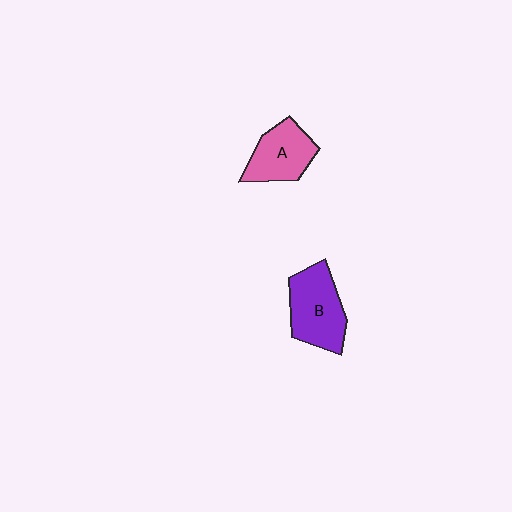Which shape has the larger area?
Shape B (purple).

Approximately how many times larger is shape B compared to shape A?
Approximately 1.2 times.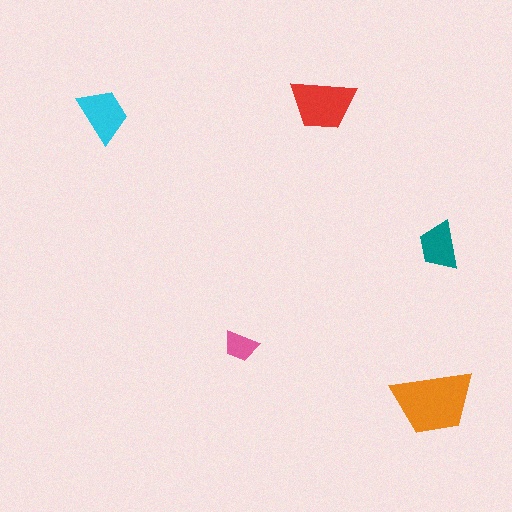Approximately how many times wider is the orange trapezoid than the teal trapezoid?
About 1.5 times wider.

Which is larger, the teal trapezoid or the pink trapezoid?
The teal one.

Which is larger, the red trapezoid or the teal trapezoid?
The red one.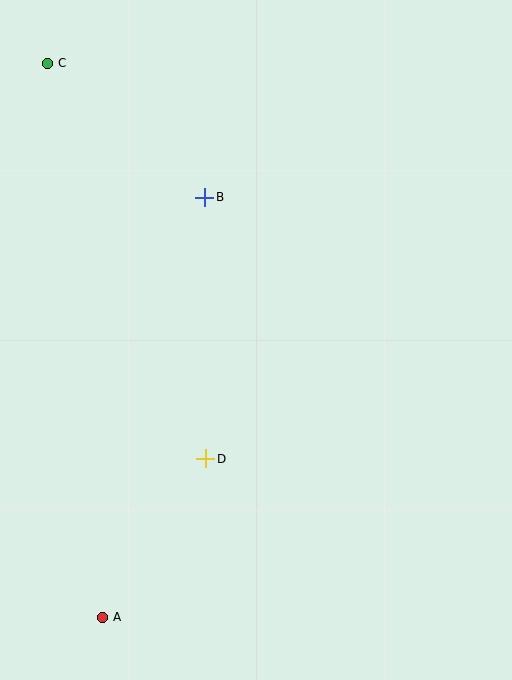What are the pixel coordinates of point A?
Point A is at (102, 617).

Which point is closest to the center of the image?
Point D at (206, 459) is closest to the center.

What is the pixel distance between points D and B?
The distance between D and B is 261 pixels.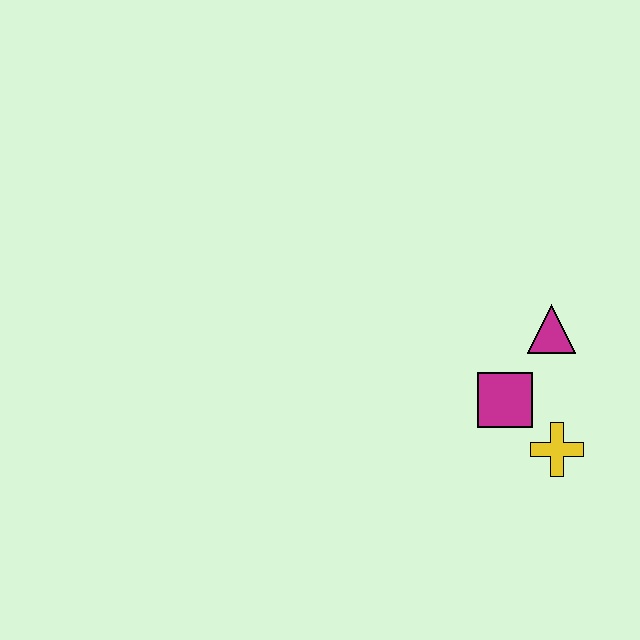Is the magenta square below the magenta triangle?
Yes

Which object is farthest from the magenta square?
The magenta triangle is farthest from the magenta square.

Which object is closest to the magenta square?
The yellow cross is closest to the magenta square.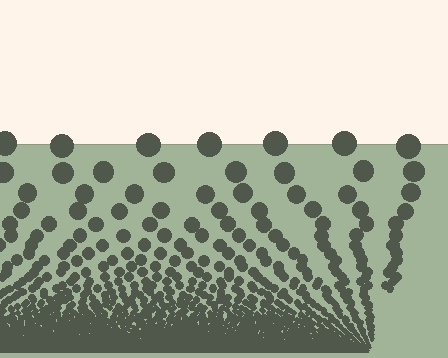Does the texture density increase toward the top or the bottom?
Density increases toward the bottom.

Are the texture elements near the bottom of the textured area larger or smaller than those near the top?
Smaller. The gradient is inverted — elements near the bottom are smaller and denser.